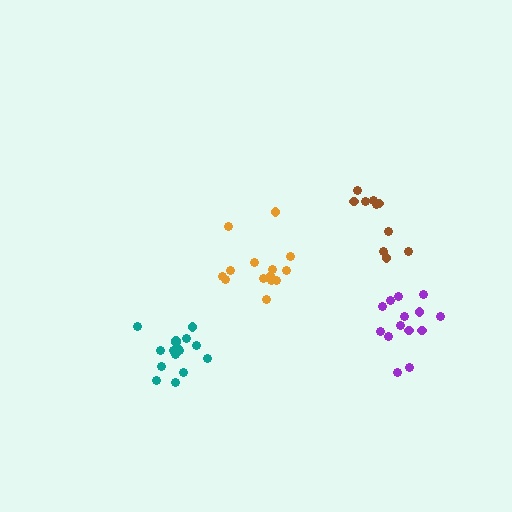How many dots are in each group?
Group 1: 16 dots, Group 2: 14 dots, Group 3: 10 dots, Group 4: 14 dots (54 total).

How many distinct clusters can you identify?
There are 4 distinct clusters.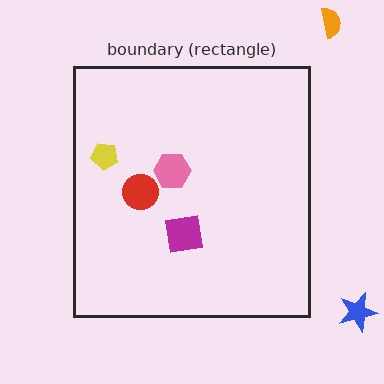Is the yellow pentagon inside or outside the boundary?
Inside.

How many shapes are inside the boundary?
4 inside, 2 outside.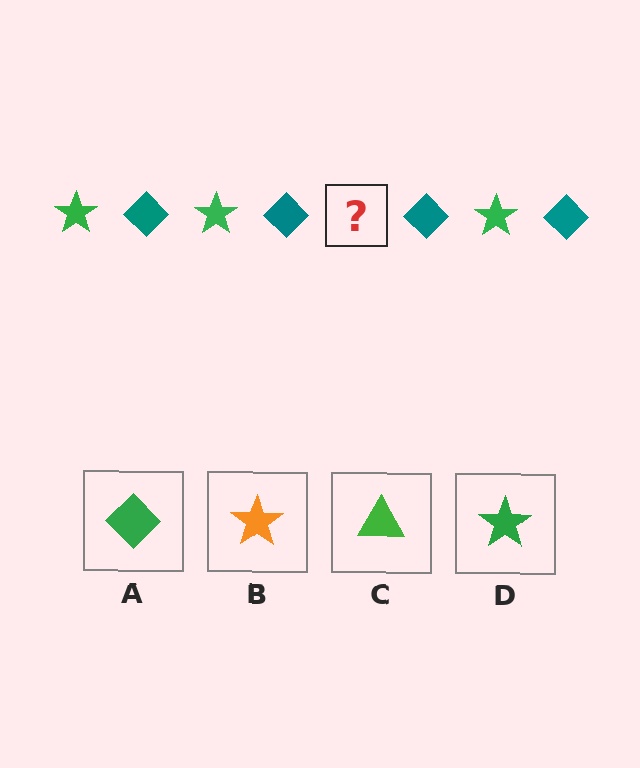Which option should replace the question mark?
Option D.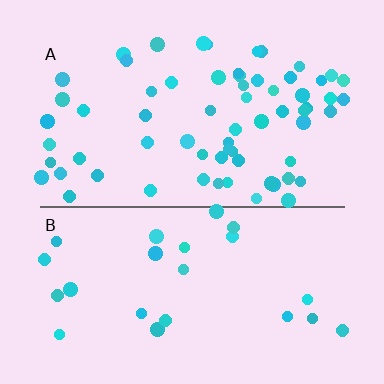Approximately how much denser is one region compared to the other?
Approximately 2.6× — region A over region B.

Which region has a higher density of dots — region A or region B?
A (the top).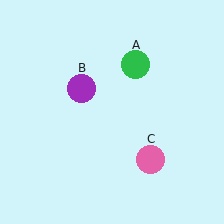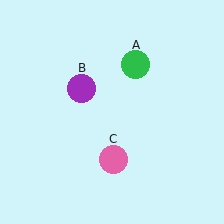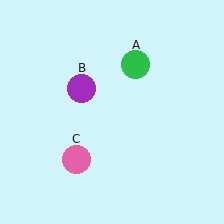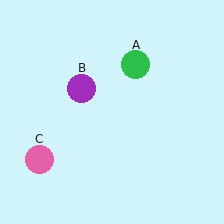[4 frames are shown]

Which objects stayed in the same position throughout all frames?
Green circle (object A) and purple circle (object B) remained stationary.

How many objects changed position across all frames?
1 object changed position: pink circle (object C).